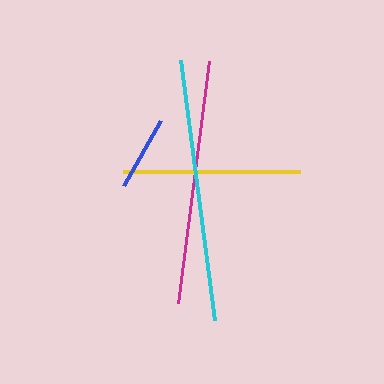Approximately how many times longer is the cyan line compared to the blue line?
The cyan line is approximately 3.5 times the length of the blue line.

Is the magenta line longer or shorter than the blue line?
The magenta line is longer than the blue line.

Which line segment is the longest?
The cyan line is the longest at approximately 262 pixels.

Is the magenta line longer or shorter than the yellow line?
The magenta line is longer than the yellow line.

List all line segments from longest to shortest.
From longest to shortest: cyan, magenta, yellow, blue.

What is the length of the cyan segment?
The cyan segment is approximately 262 pixels long.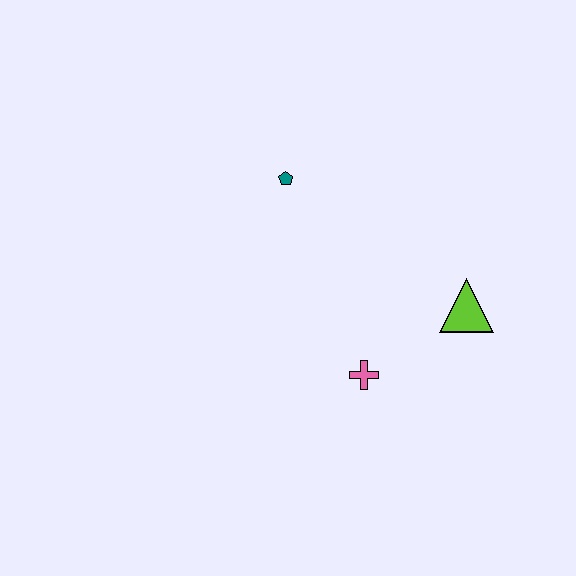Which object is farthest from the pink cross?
The teal pentagon is farthest from the pink cross.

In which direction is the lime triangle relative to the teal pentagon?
The lime triangle is to the right of the teal pentagon.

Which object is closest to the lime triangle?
The pink cross is closest to the lime triangle.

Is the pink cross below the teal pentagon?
Yes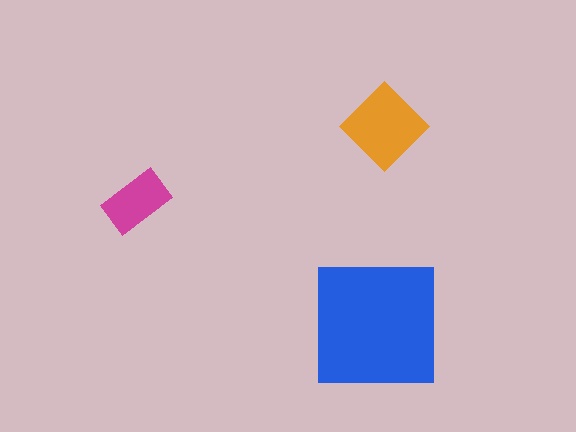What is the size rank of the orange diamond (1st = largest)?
2nd.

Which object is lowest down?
The blue square is bottommost.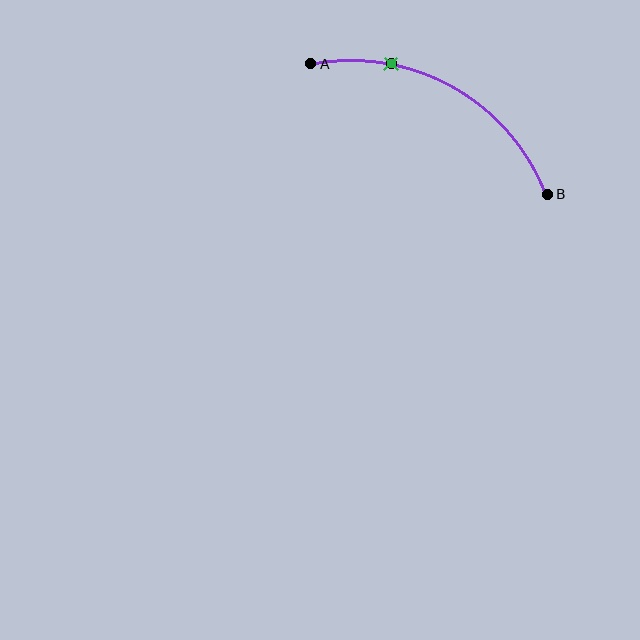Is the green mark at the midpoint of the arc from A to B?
No. The green mark lies on the arc but is closer to endpoint A. The arc midpoint would be at the point on the curve equidistant along the arc from both A and B.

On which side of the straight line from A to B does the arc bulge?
The arc bulges above the straight line connecting A and B.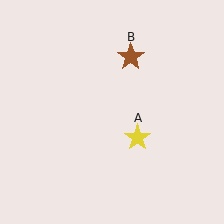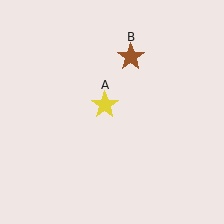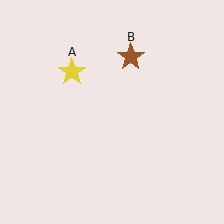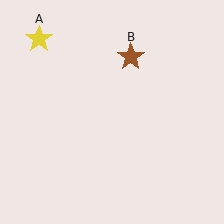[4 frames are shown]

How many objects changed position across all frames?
1 object changed position: yellow star (object A).